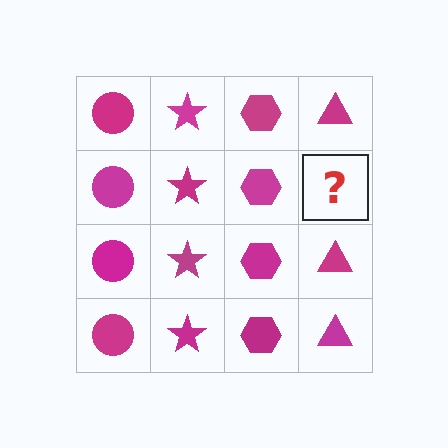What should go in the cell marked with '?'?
The missing cell should contain a magenta triangle.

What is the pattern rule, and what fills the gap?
The rule is that each column has a consistent shape. The gap should be filled with a magenta triangle.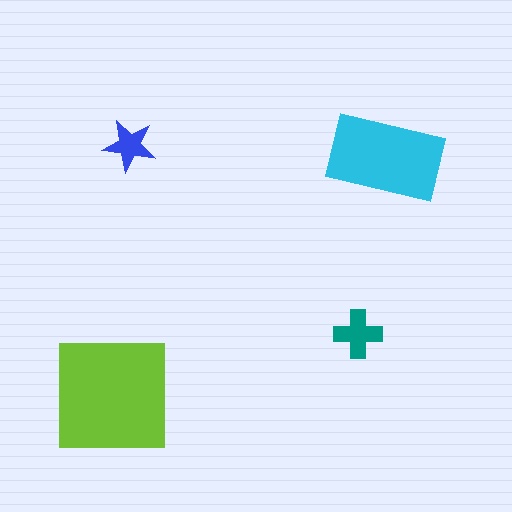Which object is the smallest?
The blue star.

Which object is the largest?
The lime square.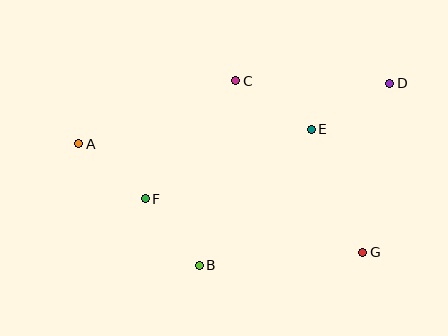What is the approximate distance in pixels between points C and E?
The distance between C and E is approximately 90 pixels.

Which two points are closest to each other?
Points B and F are closest to each other.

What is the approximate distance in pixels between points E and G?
The distance between E and G is approximately 134 pixels.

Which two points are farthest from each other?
Points A and D are farthest from each other.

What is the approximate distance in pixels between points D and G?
The distance between D and G is approximately 171 pixels.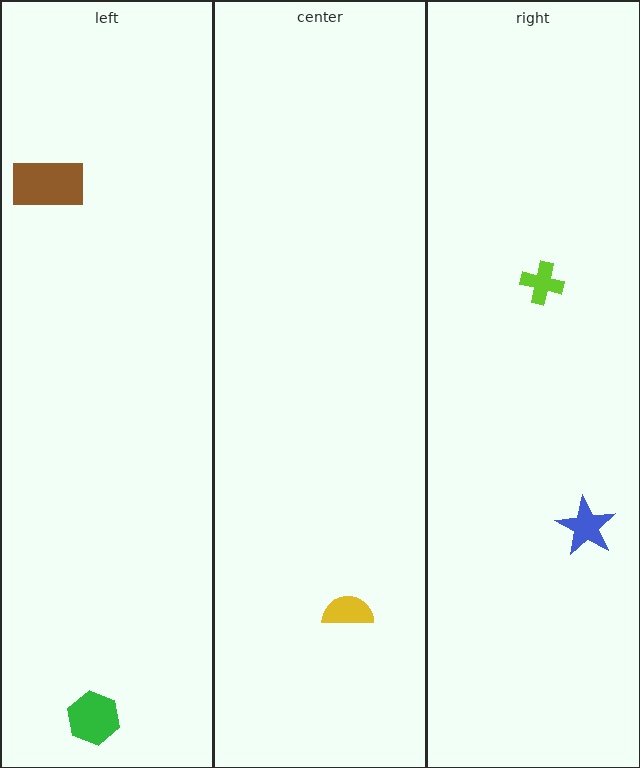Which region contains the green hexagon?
The left region.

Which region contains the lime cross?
The right region.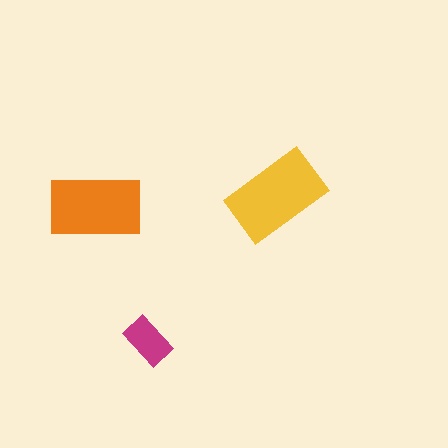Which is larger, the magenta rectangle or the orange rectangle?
The orange one.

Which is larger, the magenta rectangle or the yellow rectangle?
The yellow one.